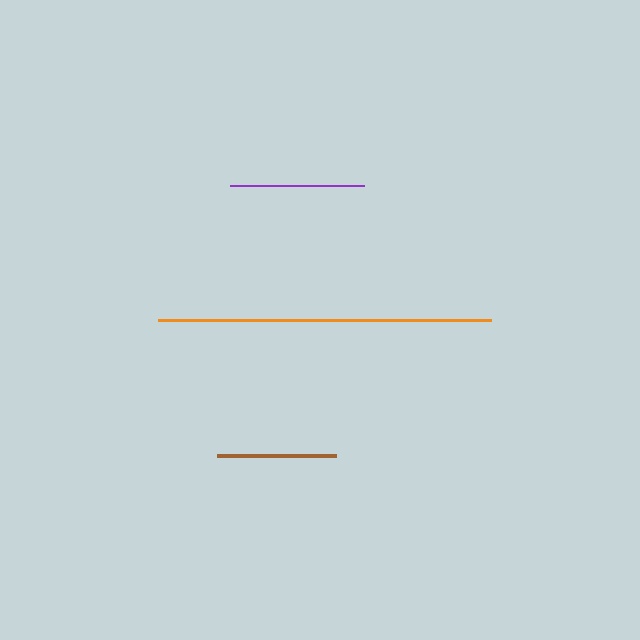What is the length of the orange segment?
The orange segment is approximately 333 pixels long.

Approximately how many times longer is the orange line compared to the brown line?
The orange line is approximately 2.8 times the length of the brown line.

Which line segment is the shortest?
The brown line is the shortest at approximately 119 pixels.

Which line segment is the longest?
The orange line is the longest at approximately 333 pixels.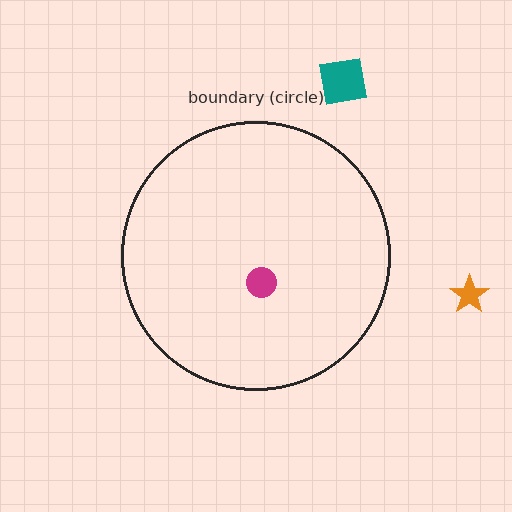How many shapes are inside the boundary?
1 inside, 3 outside.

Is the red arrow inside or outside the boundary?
Outside.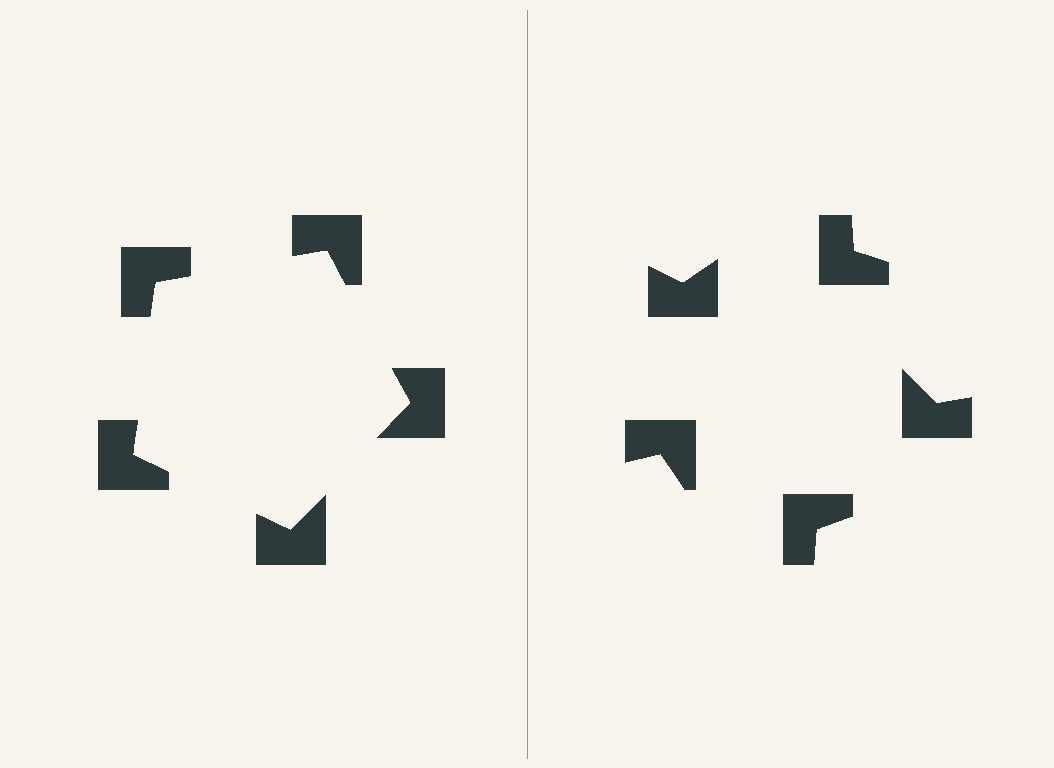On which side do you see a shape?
An illusory pentagon appears on the left side. On the right side the wedge cuts are rotated, so no coherent shape forms.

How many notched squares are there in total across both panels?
10 — 5 on each side.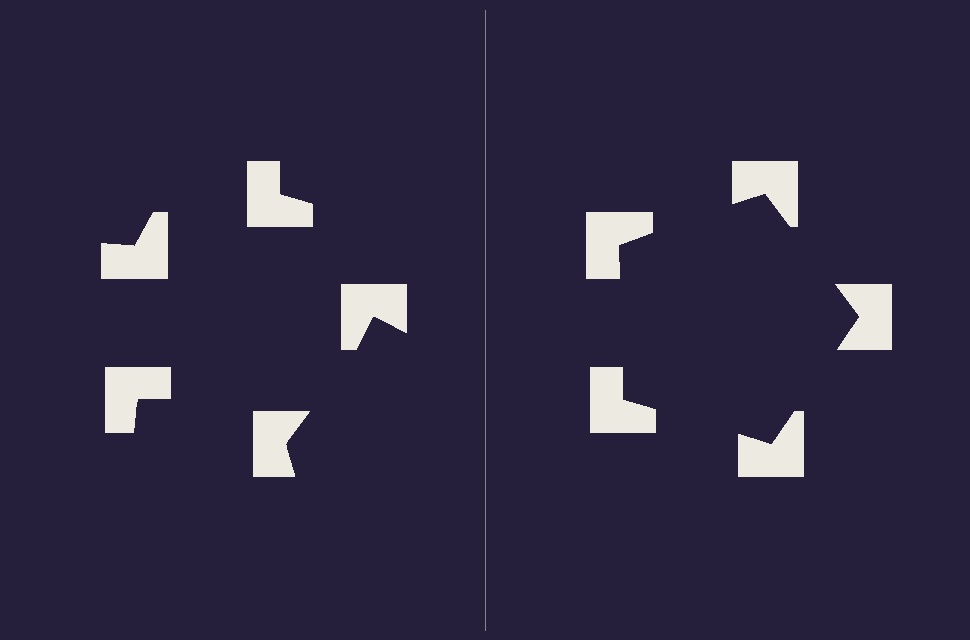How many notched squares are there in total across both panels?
10 — 5 on each side.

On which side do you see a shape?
An illusory pentagon appears on the right side. On the left side the wedge cuts are rotated, so no coherent shape forms.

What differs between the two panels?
The notched squares are positioned identically on both sides; only the wedge orientations differ. On the right they align to a pentagon; on the left they are misaligned.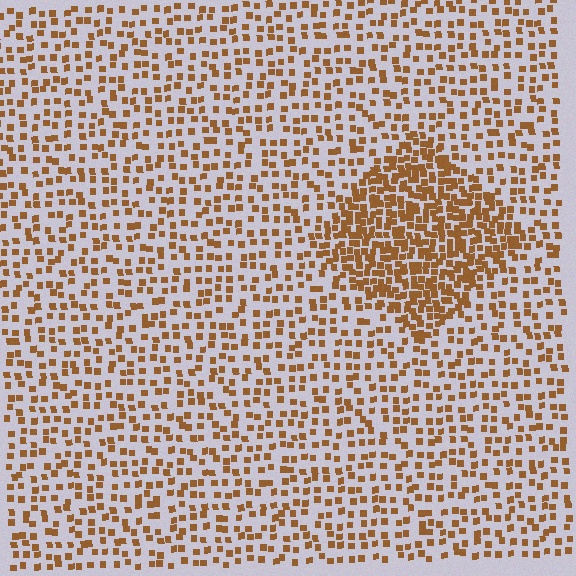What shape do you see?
I see a diamond.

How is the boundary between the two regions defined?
The boundary is defined by a change in element density (approximately 2.2x ratio). All elements are the same color, size, and shape.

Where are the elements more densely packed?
The elements are more densely packed inside the diamond boundary.